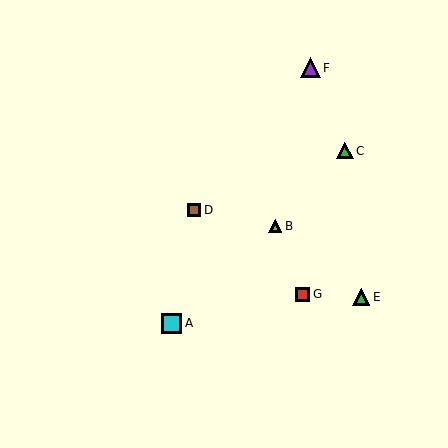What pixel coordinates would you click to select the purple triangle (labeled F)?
Click at (310, 68) to select the purple triangle F.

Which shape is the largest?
The purple triangle (labeled F) is the largest.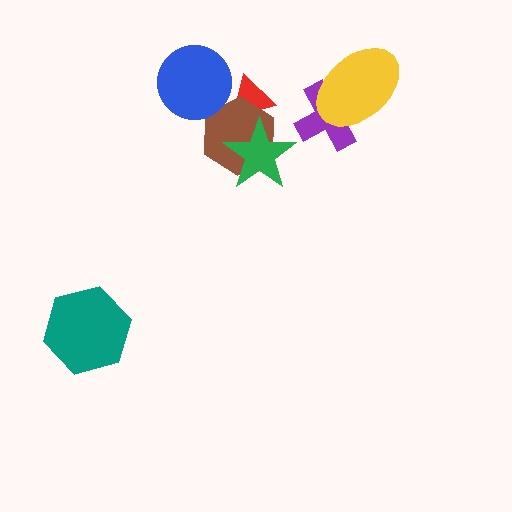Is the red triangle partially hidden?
Yes, it is partially covered by another shape.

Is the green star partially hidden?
No, no other shape covers it.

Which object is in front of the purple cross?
The yellow ellipse is in front of the purple cross.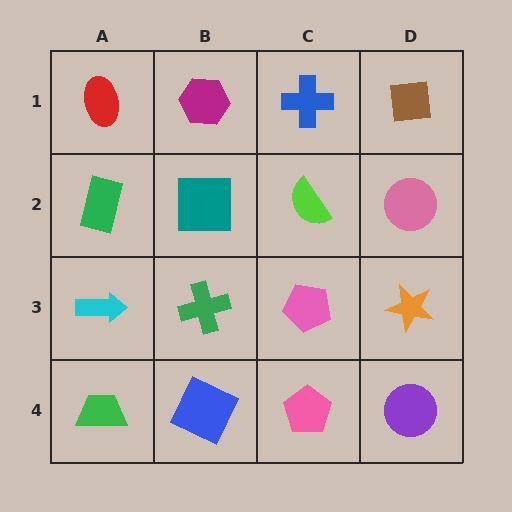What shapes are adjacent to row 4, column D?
An orange star (row 3, column D), a pink pentagon (row 4, column C).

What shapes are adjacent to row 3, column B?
A teal square (row 2, column B), a blue square (row 4, column B), a cyan arrow (row 3, column A), a pink pentagon (row 3, column C).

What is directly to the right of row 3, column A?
A green cross.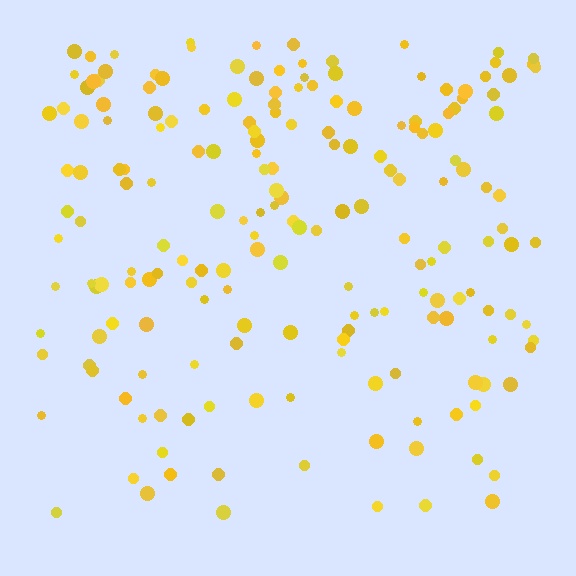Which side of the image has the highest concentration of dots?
The top.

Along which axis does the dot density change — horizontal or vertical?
Vertical.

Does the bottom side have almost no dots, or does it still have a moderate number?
Still a moderate number, just noticeably fewer than the top.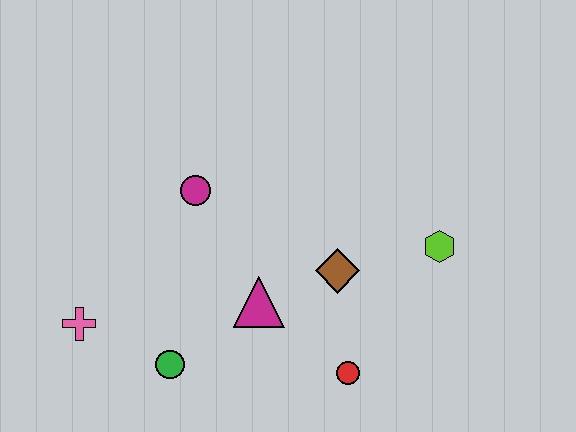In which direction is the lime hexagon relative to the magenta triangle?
The lime hexagon is to the right of the magenta triangle.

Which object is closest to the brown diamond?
The magenta triangle is closest to the brown diamond.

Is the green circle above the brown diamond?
No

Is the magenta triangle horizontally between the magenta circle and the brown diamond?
Yes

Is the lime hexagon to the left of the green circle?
No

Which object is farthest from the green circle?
The lime hexagon is farthest from the green circle.